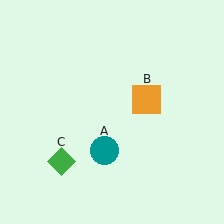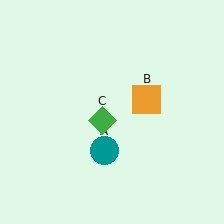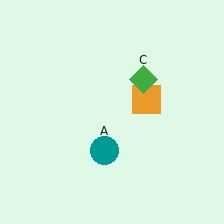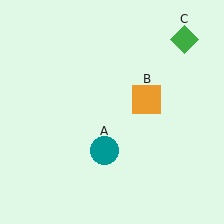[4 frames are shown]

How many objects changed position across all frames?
1 object changed position: green diamond (object C).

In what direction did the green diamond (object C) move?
The green diamond (object C) moved up and to the right.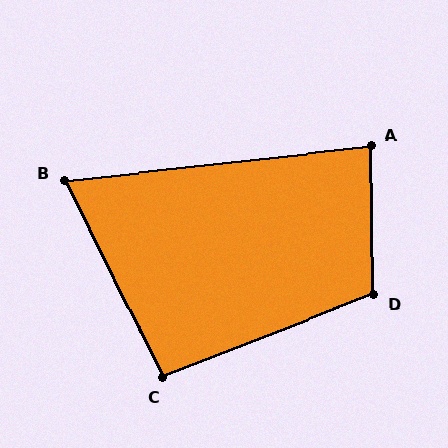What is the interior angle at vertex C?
Approximately 95 degrees (approximately right).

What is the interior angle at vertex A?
Approximately 85 degrees (approximately right).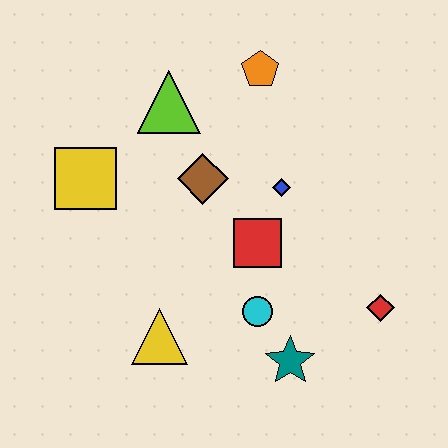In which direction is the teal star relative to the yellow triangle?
The teal star is to the right of the yellow triangle.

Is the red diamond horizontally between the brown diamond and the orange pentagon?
No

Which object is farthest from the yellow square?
The red diamond is farthest from the yellow square.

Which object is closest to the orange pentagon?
The lime triangle is closest to the orange pentagon.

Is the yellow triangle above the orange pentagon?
No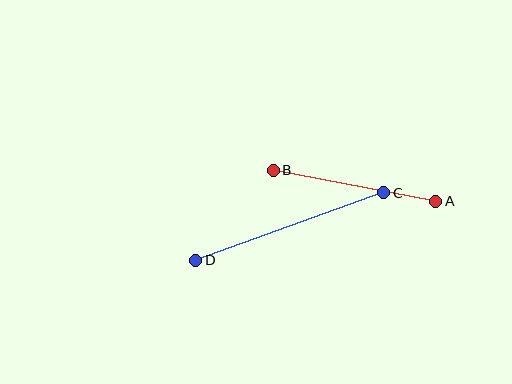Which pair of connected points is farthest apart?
Points C and D are farthest apart.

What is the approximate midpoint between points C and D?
The midpoint is at approximately (290, 226) pixels.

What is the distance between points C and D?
The distance is approximately 200 pixels.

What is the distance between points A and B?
The distance is approximately 165 pixels.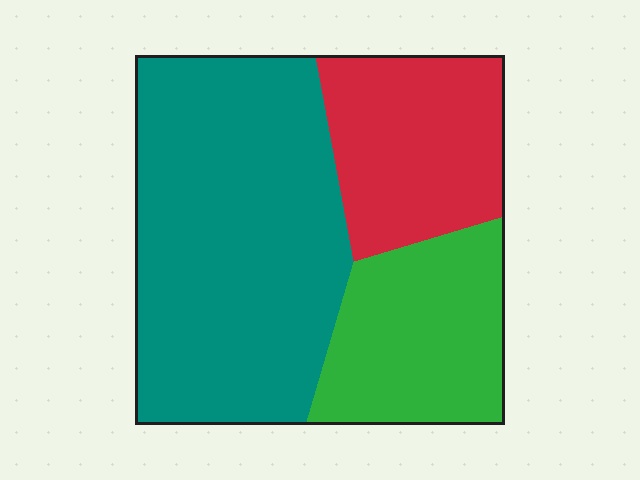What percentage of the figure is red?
Red covers 23% of the figure.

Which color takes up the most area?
Teal, at roughly 55%.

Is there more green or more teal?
Teal.